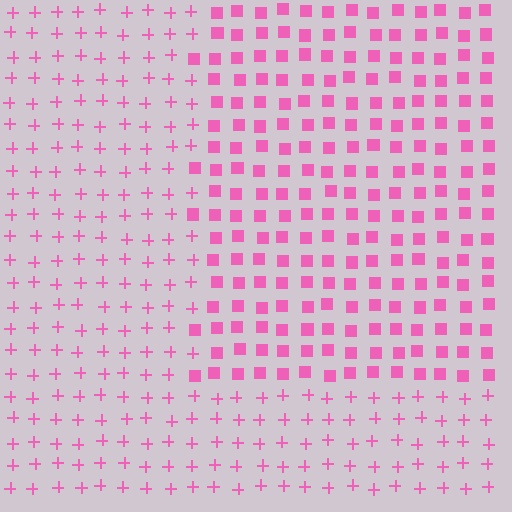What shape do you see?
I see a rectangle.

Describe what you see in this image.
The image is filled with small pink elements arranged in a uniform grid. A rectangle-shaped region contains squares, while the surrounding area contains plus signs. The boundary is defined purely by the change in element shape.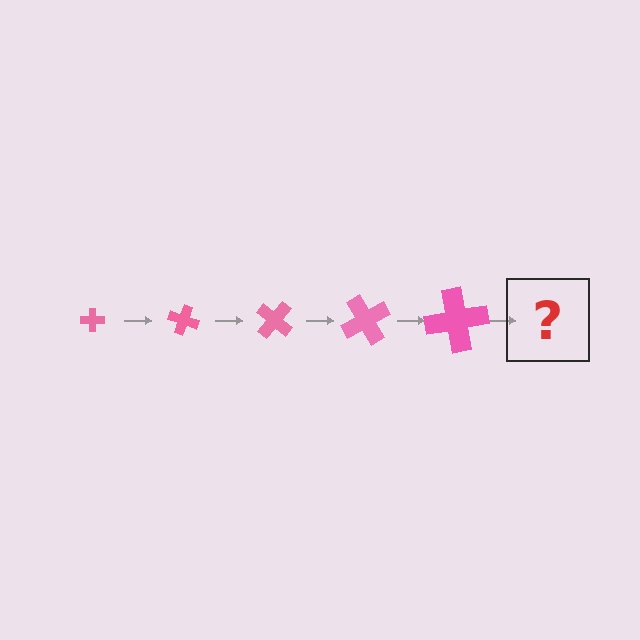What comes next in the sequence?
The next element should be a cross, larger than the previous one and rotated 100 degrees from the start.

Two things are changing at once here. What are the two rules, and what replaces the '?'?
The two rules are that the cross grows larger each step and it rotates 20 degrees each step. The '?' should be a cross, larger than the previous one and rotated 100 degrees from the start.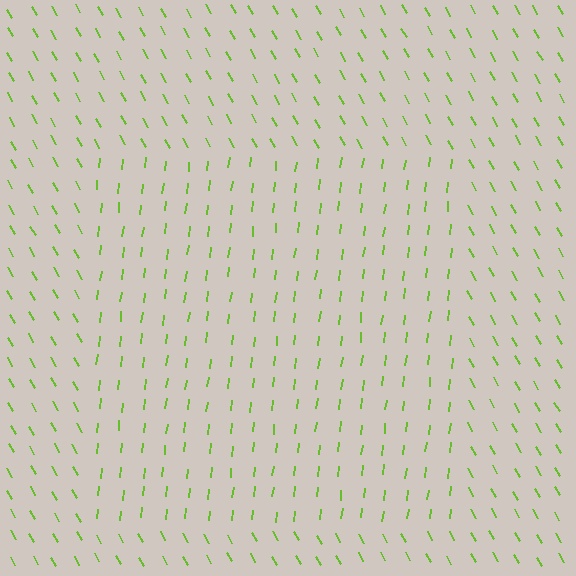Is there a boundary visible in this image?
Yes, there is a texture boundary formed by a change in line orientation.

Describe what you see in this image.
The image is filled with small lime line segments. A rectangle region in the image has lines oriented differently from the surrounding lines, creating a visible texture boundary.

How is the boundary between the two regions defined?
The boundary is defined purely by a change in line orientation (approximately 37 degrees difference). All lines are the same color and thickness.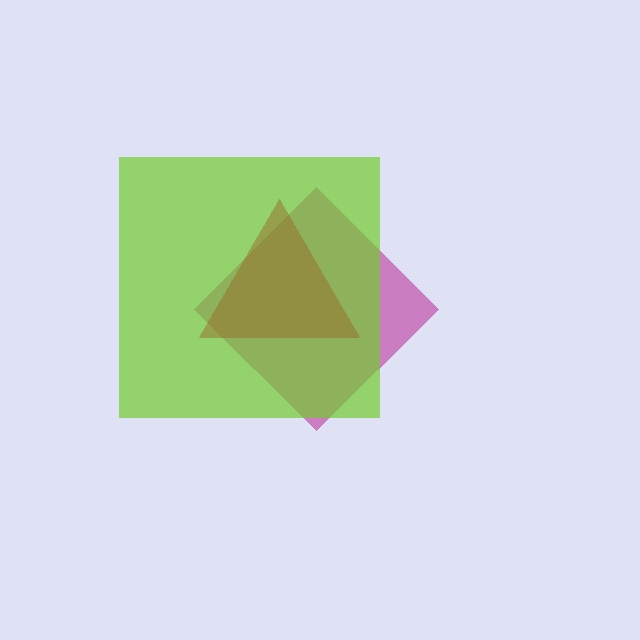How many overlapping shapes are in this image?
There are 3 overlapping shapes in the image.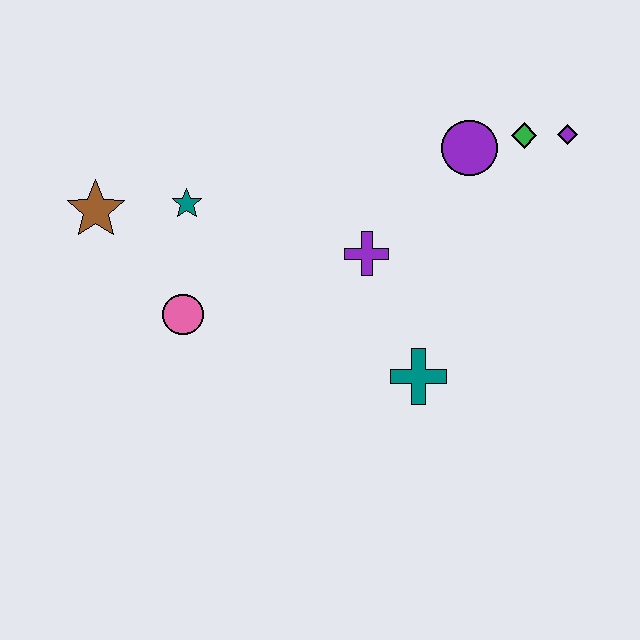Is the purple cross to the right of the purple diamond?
No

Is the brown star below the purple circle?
Yes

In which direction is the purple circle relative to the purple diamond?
The purple circle is to the left of the purple diamond.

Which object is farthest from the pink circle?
The purple diamond is farthest from the pink circle.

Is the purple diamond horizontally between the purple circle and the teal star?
No